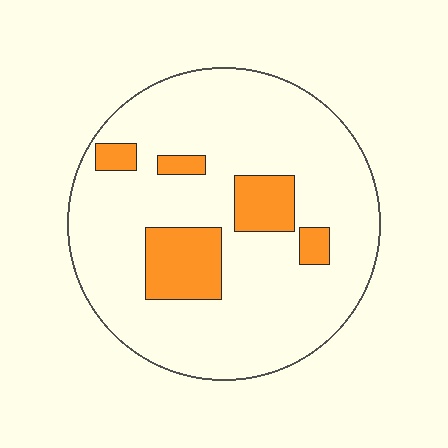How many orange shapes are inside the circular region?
5.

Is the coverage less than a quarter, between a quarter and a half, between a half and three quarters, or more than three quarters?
Less than a quarter.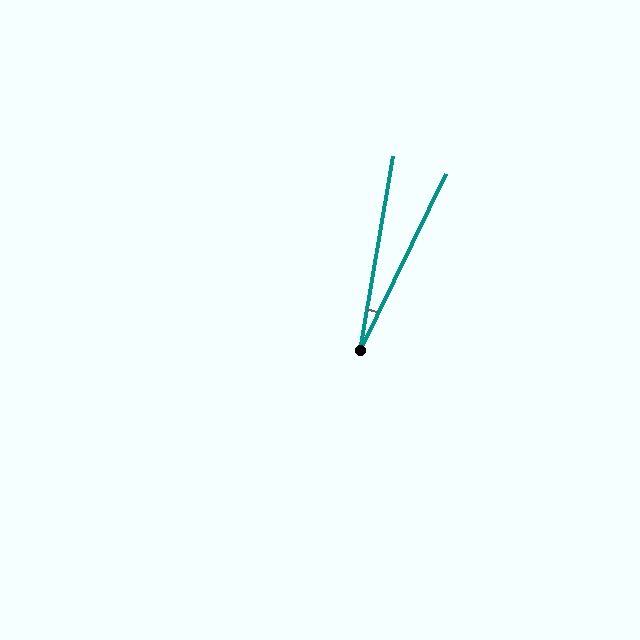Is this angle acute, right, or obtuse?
It is acute.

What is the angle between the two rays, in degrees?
Approximately 16 degrees.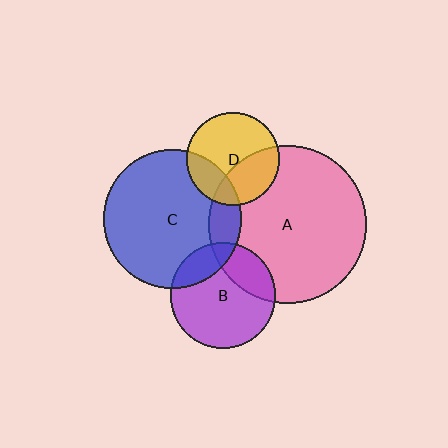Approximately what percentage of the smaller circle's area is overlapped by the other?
Approximately 35%.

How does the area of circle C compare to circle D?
Approximately 2.2 times.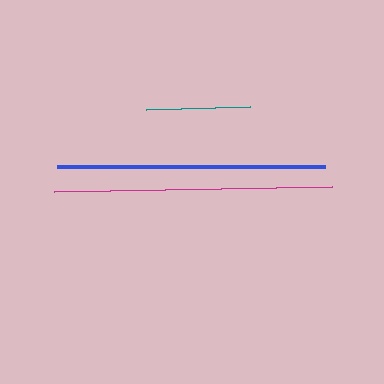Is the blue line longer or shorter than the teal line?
The blue line is longer than the teal line.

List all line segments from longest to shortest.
From longest to shortest: magenta, blue, teal.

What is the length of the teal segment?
The teal segment is approximately 104 pixels long.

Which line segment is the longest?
The magenta line is the longest at approximately 278 pixels.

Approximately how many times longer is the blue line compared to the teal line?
The blue line is approximately 2.6 times the length of the teal line.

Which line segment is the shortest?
The teal line is the shortest at approximately 104 pixels.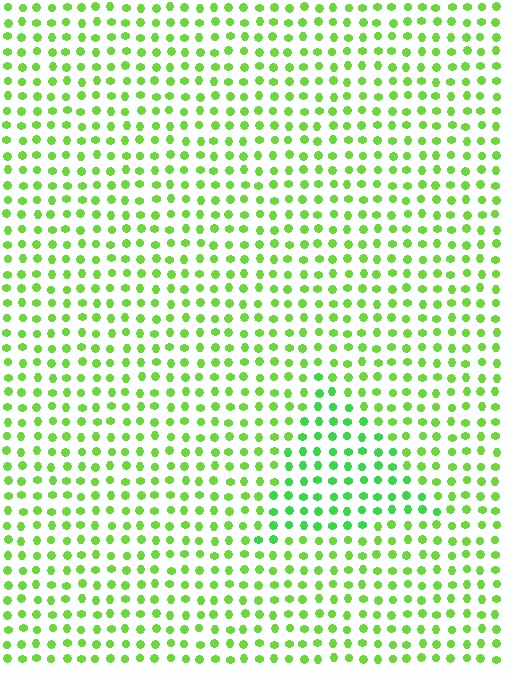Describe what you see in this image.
The image is filled with small lime elements in a uniform arrangement. A triangle-shaped region is visible where the elements are tinted to a slightly different hue, forming a subtle color boundary.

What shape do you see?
I see a triangle.